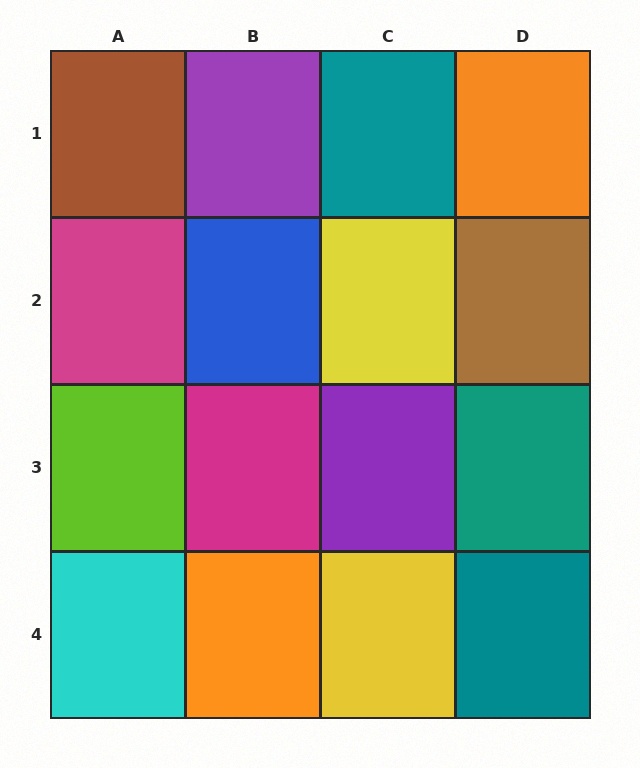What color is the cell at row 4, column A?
Cyan.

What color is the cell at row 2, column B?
Blue.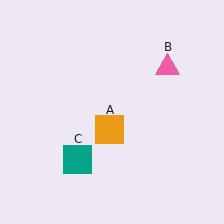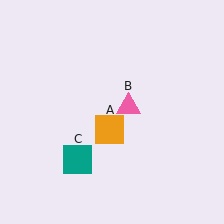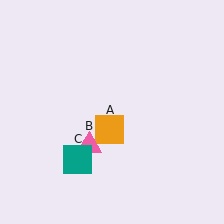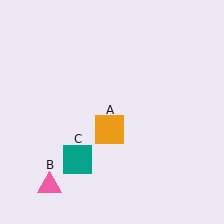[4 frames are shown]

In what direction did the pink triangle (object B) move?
The pink triangle (object B) moved down and to the left.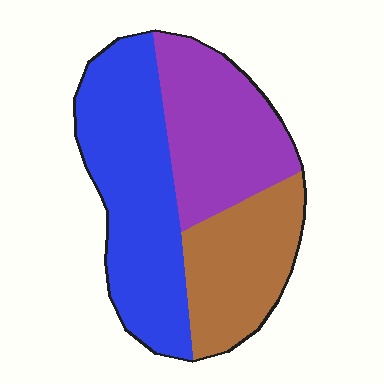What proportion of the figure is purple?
Purple takes up between a quarter and a half of the figure.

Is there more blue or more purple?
Blue.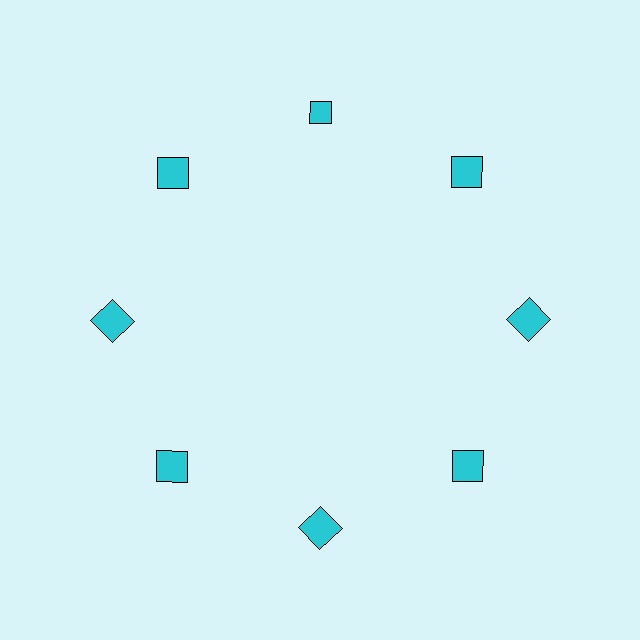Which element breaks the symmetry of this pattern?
The cyan diamond at roughly the 12 o'clock position breaks the symmetry. All other shapes are cyan squares.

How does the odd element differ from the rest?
It has a different shape: diamond instead of square.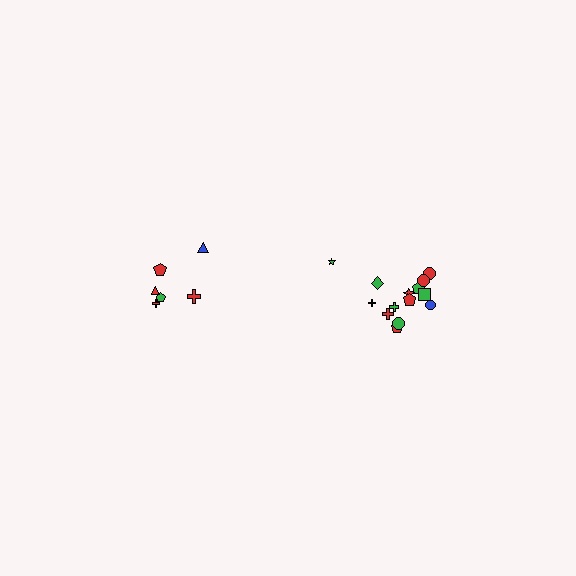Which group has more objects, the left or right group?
The right group.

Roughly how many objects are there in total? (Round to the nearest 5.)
Roughly 20 objects in total.